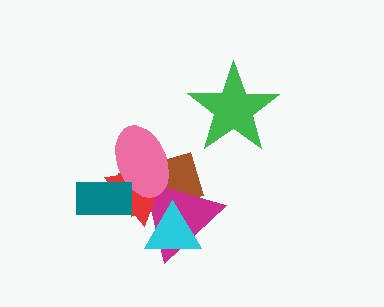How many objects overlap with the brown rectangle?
4 objects overlap with the brown rectangle.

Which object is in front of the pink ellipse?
The teal rectangle is in front of the pink ellipse.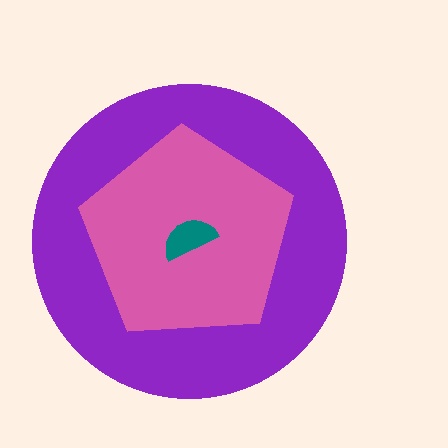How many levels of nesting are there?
3.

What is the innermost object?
The teal semicircle.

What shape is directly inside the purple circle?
The pink pentagon.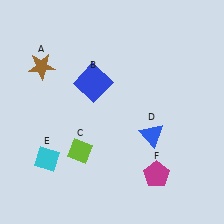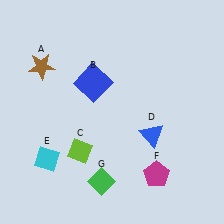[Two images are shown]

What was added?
A green diamond (G) was added in Image 2.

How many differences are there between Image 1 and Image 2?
There is 1 difference between the two images.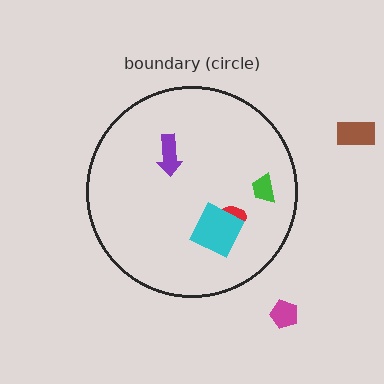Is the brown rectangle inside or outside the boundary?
Outside.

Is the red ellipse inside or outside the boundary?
Inside.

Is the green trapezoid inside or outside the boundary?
Inside.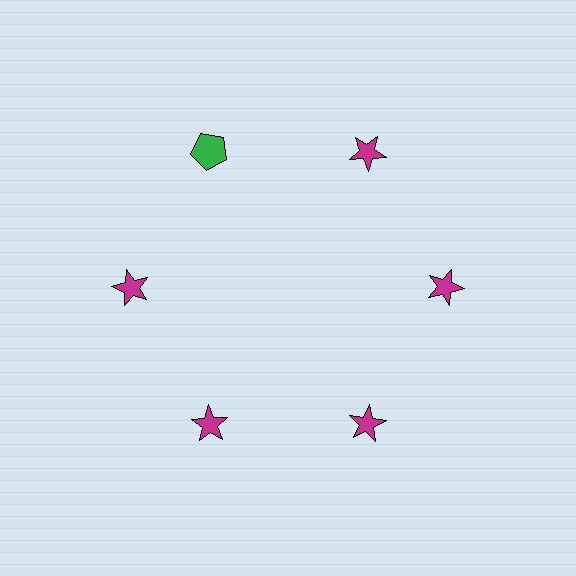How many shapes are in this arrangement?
There are 6 shapes arranged in a ring pattern.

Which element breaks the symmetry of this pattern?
The green pentagon at roughly the 11 o'clock position breaks the symmetry. All other shapes are magenta stars.